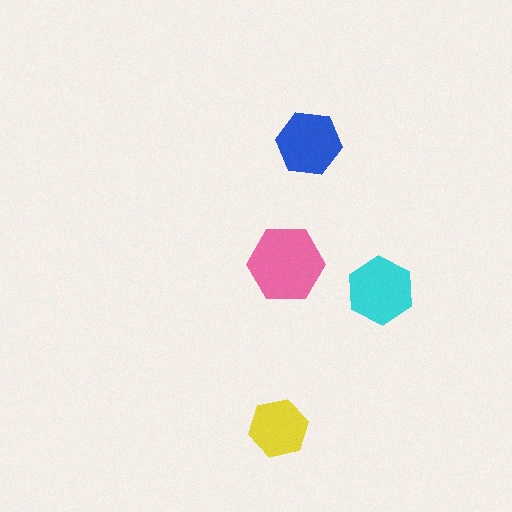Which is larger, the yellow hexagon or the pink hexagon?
The pink one.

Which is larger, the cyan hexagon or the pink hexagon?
The pink one.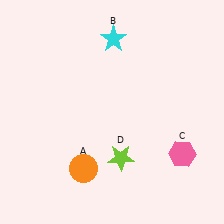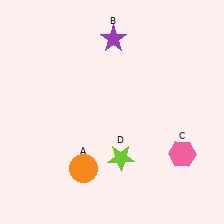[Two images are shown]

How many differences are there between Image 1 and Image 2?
There is 1 difference between the two images.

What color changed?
The star (B) changed from cyan in Image 1 to purple in Image 2.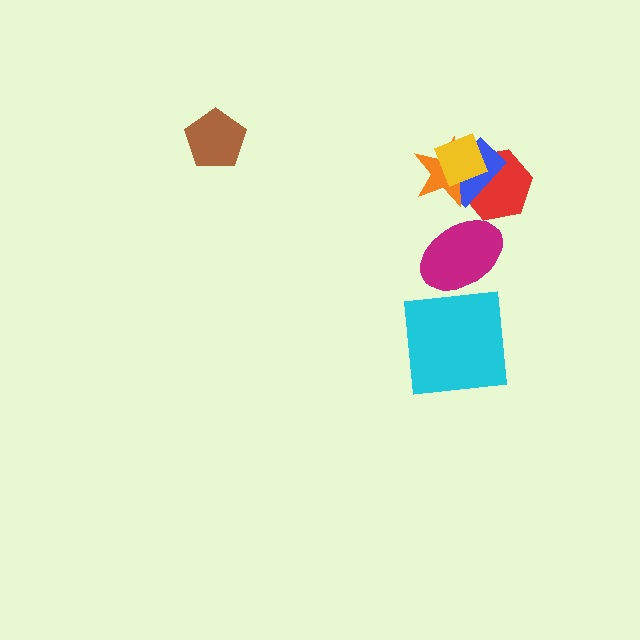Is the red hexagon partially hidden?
Yes, it is partially covered by another shape.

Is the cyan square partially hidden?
No, no other shape covers it.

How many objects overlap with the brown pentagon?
0 objects overlap with the brown pentagon.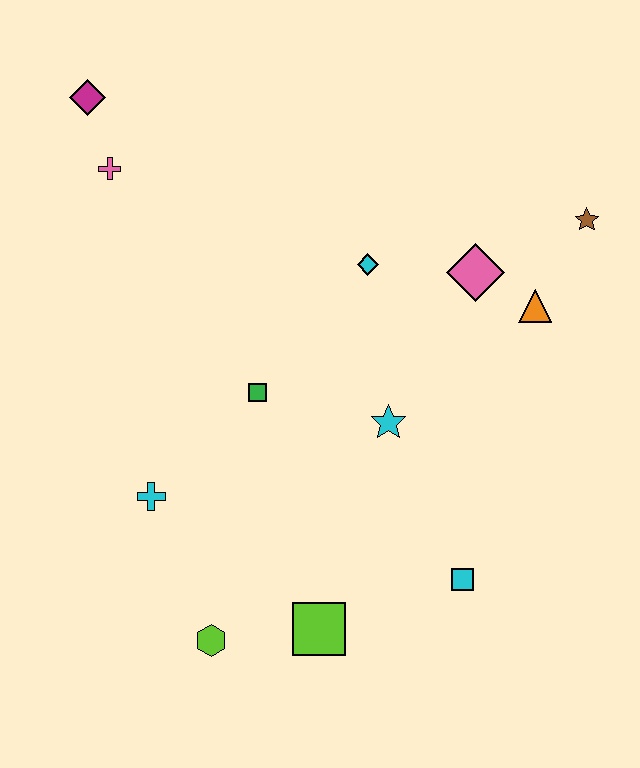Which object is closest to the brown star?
The orange triangle is closest to the brown star.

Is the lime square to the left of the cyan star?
Yes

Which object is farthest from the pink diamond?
The lime hexagon is farthest from the pink diamond.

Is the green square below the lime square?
No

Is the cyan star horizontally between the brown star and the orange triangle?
No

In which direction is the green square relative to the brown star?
The green square is to the left of the brown star.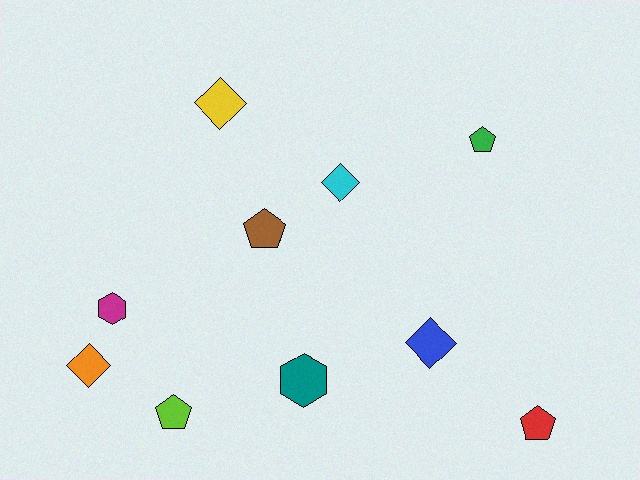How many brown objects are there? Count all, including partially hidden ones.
There is 1 brown object.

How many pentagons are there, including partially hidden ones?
There are 4 pentagons.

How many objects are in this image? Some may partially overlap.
There are 10 objects.